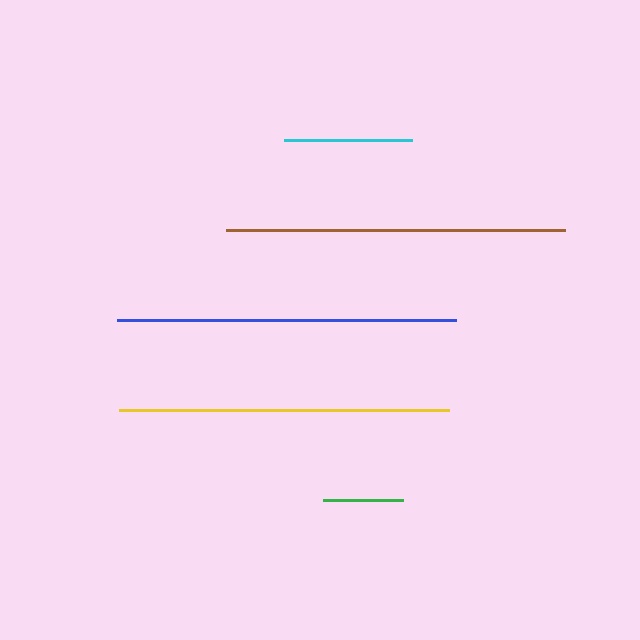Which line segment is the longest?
The brown line is the longest at approximately 339 pixels.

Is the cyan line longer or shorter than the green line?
The cyan line is longer than the green line.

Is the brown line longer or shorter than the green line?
The brown line is longer than the green line.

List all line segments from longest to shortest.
From longest to shortest: brown, blue, yellow, cyan, green.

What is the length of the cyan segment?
The cyan segment is approximately 128 pixels long.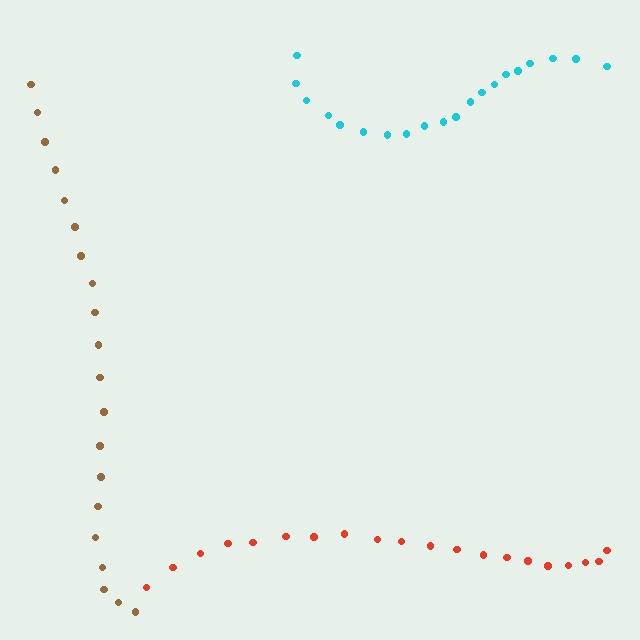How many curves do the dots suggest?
There are 3 distinct paths.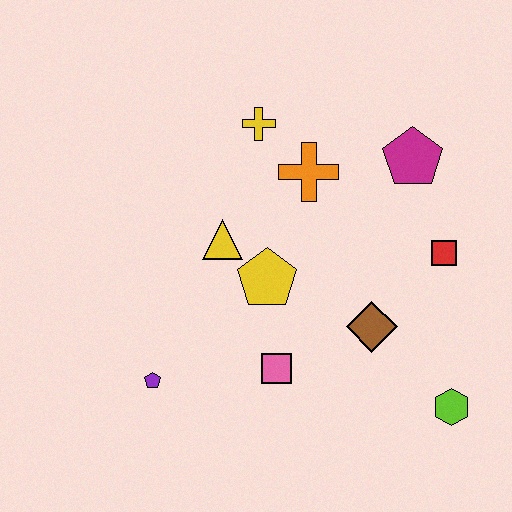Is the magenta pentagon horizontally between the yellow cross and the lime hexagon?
Yes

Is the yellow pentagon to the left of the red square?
Yes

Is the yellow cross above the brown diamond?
Yes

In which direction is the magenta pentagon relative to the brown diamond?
The magenta pentagon is above the brown diamond.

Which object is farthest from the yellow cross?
The lime hexagon is farthest from the yellow cross.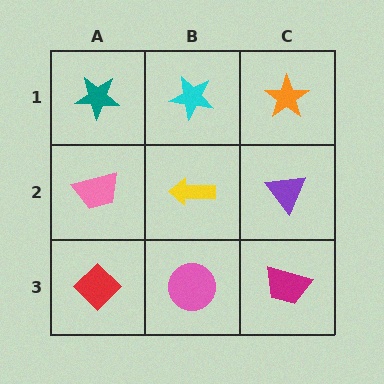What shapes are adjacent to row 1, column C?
A purple triangle (row 2, column C), a cyan star (row 1, column B).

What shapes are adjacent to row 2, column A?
A teal star (row 1, column A), a red diamond (row 3, column A), a yellow arrow (row 2, column B).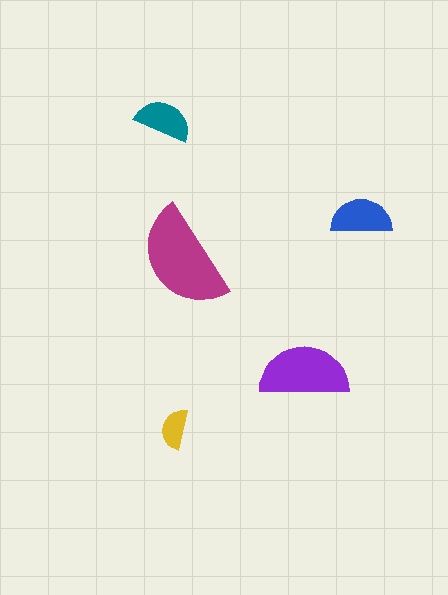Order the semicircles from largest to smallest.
the magenta one, the purple one, the blue one, the teal one, the yellow one.